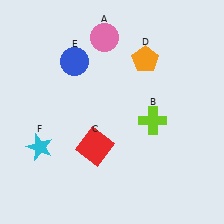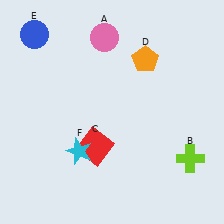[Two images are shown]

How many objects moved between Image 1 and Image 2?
3 objects moved between the two images.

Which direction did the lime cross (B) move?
The lime cross (B) moved down.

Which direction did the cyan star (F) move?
The cyan star (F) moved right.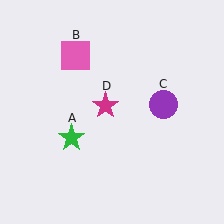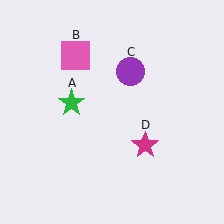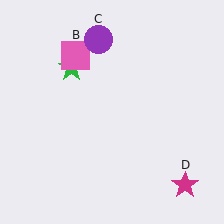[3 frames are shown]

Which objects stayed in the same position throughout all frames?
Pink square (object B) remained stationary.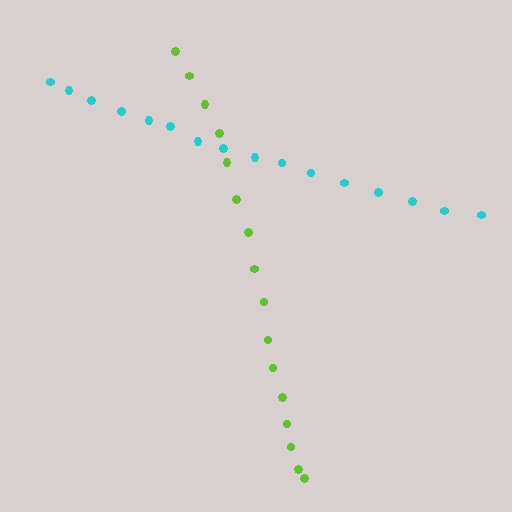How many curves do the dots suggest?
There are 2 distinct paths.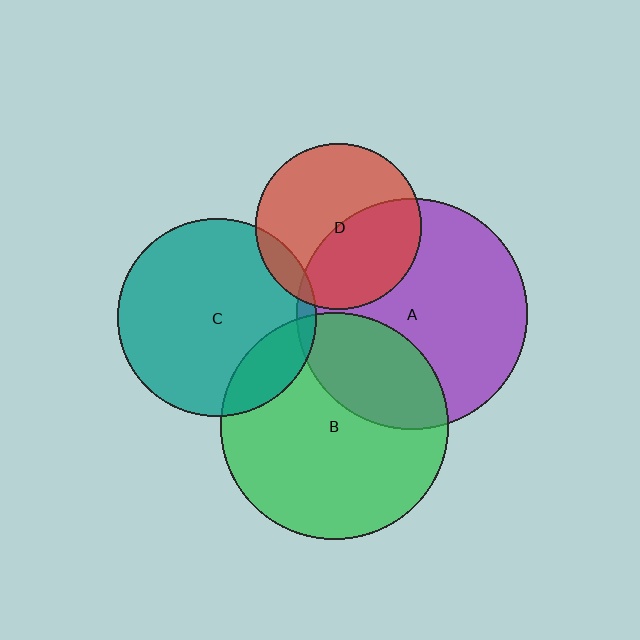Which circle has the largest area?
Circle A (purple).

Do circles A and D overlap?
Yes.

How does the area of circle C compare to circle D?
Approximately 1.4 times.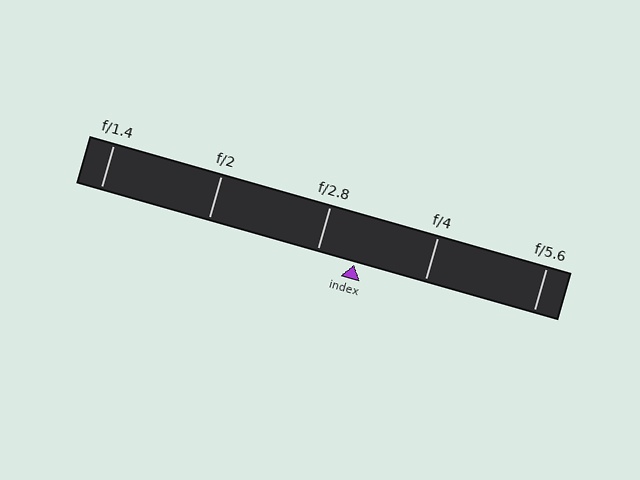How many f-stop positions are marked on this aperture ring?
There are 5 f-stop positions marked.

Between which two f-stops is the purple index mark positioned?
The index mark is between f/2.8 and f/4.